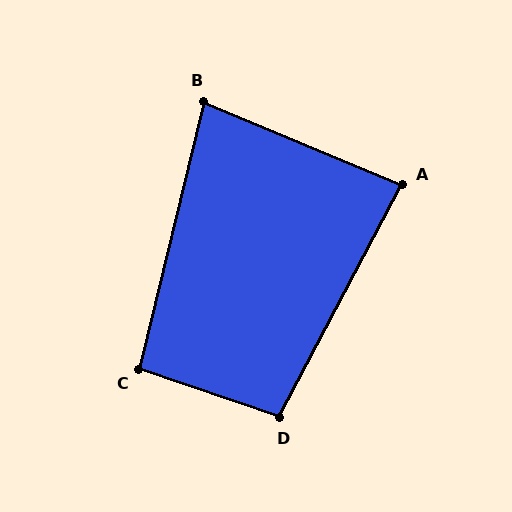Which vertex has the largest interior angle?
D, at approximately 99 degrees.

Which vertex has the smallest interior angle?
B, at approximately 81 degrees.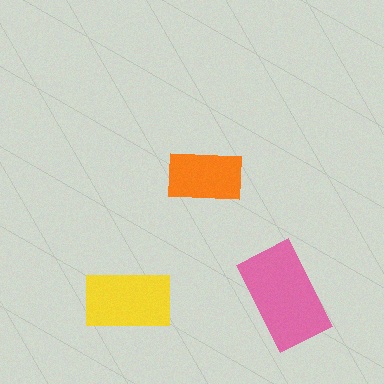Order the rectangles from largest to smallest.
the pink one, the yellow one, the orange one.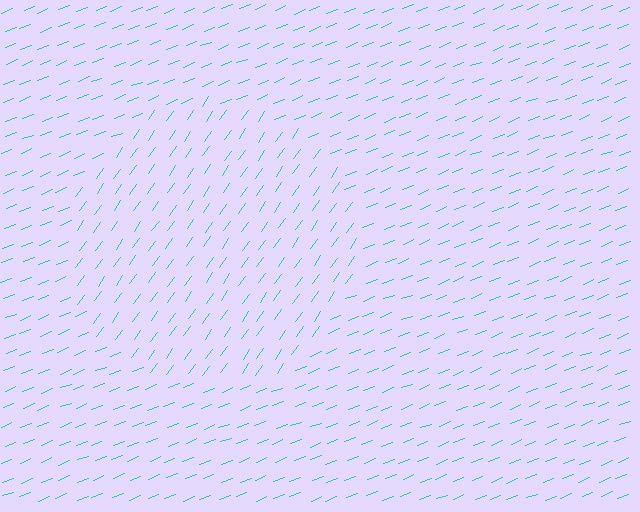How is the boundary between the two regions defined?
The boundary is defined purely by a change in line orientation (approximately 33 degrees difference). All lines are the same color and thickness.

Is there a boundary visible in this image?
Yes, there is a texture boundary formed by a change in line orientation.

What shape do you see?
I see a circle.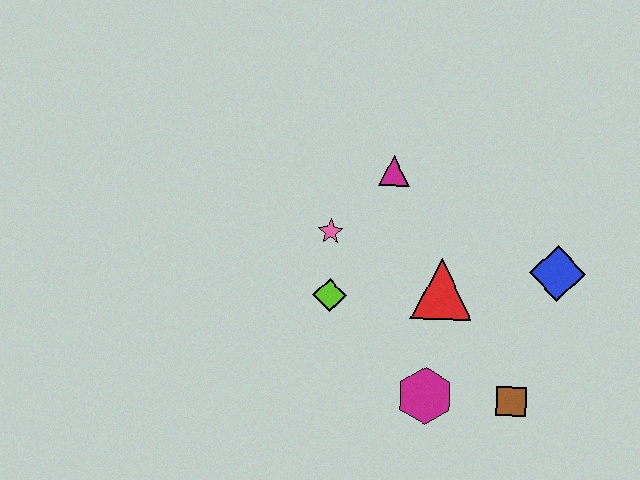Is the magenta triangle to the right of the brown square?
No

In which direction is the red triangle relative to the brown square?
The red triangle is above the brown square.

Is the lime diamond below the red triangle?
Yes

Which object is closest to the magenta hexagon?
The brown square is closest to the magenta hexagon.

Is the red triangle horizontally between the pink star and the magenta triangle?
No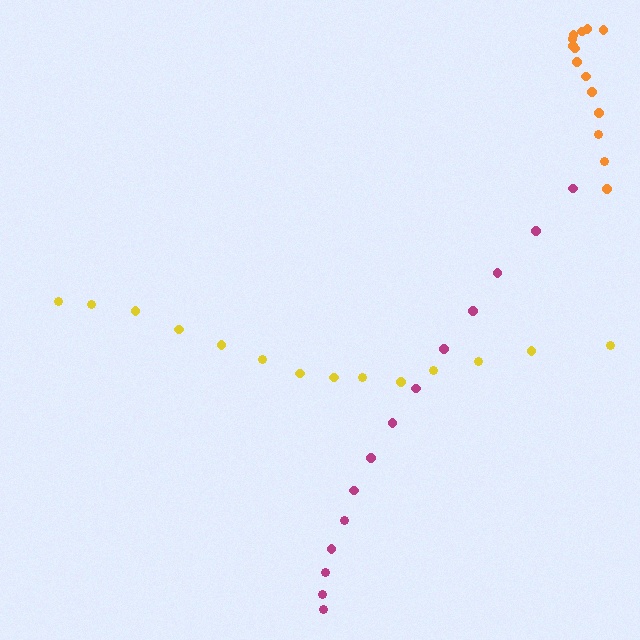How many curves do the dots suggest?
There are 3 distinct paths.